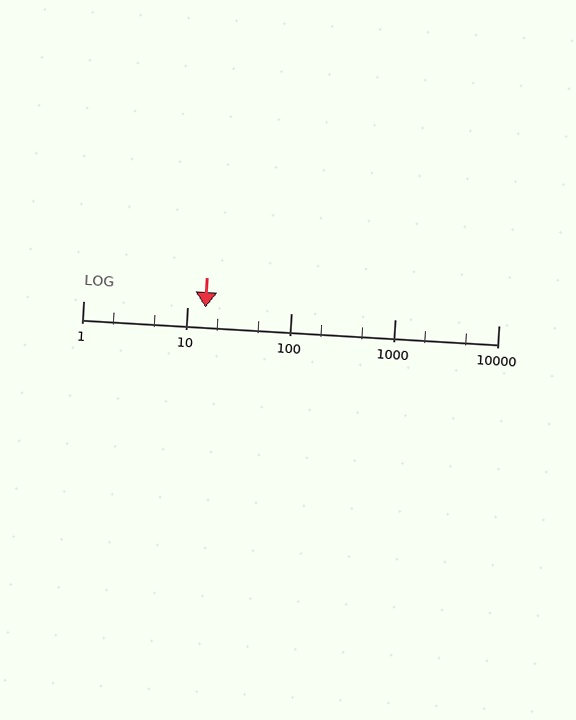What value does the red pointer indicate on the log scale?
The pointer indicates approximately 15.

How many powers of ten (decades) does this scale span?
The scale spans 4 decades, from 1 to 10000.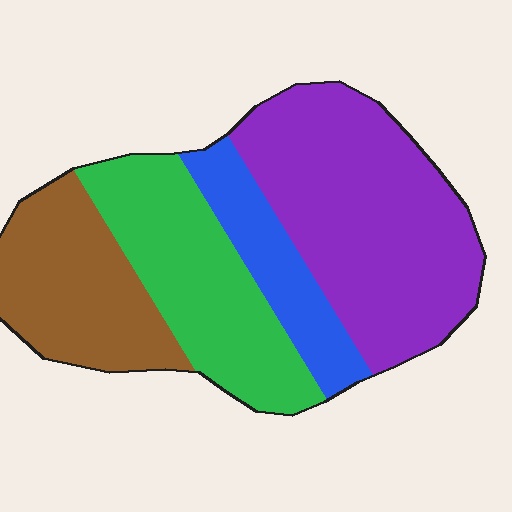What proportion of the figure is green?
Green covers roughly 25% of the figure.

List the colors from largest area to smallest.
From largest to smallest: purple, green, brown, blue.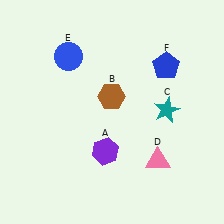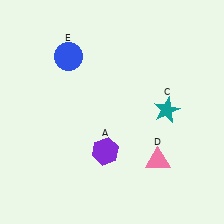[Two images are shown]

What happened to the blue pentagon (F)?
The blue pentagon (F) was removed in Image 2. It was in the top-right area of Image 1.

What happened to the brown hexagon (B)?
The brown hexagon (B) was removed in Image 2. It was in the top-left area of Image 1.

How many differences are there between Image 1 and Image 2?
There are 2 differences between the two images.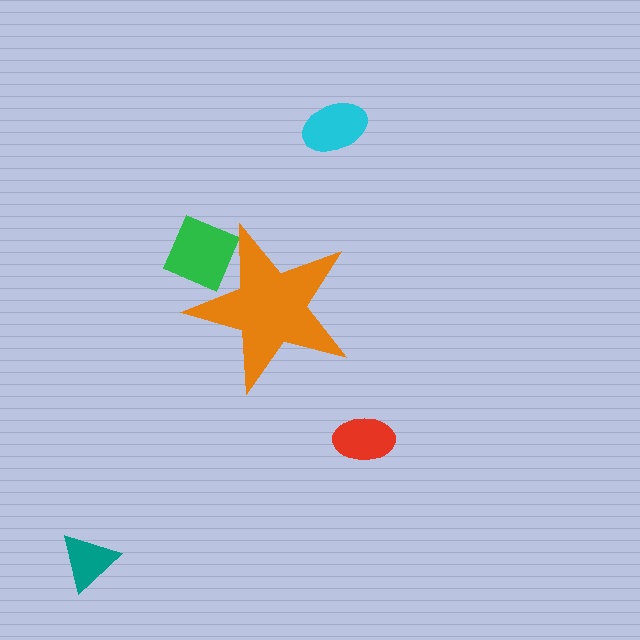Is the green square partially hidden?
Yes, the green square is partially hidden behind the orange star.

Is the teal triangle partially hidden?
No, the teal triangle is fully visible.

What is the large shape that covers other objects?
An orange star.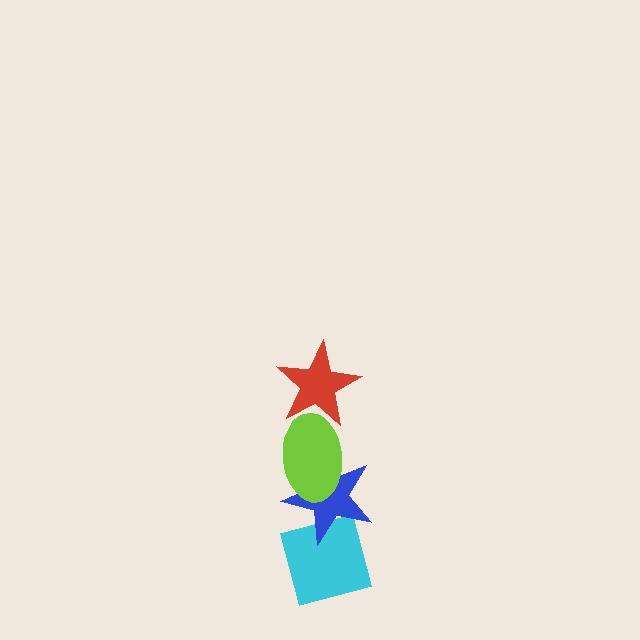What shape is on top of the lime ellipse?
The red star is on top of the lime ellipse.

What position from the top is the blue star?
The blue star is 3rd from the top.